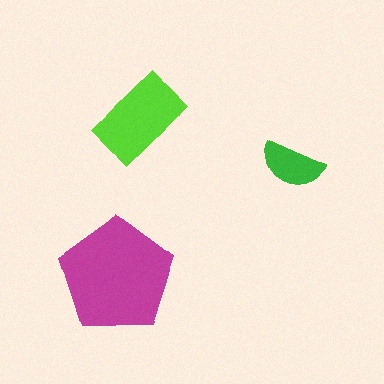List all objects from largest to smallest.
The magenta pentagon, the lime rectangle, the green semicircle.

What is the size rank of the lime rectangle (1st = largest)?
2nd.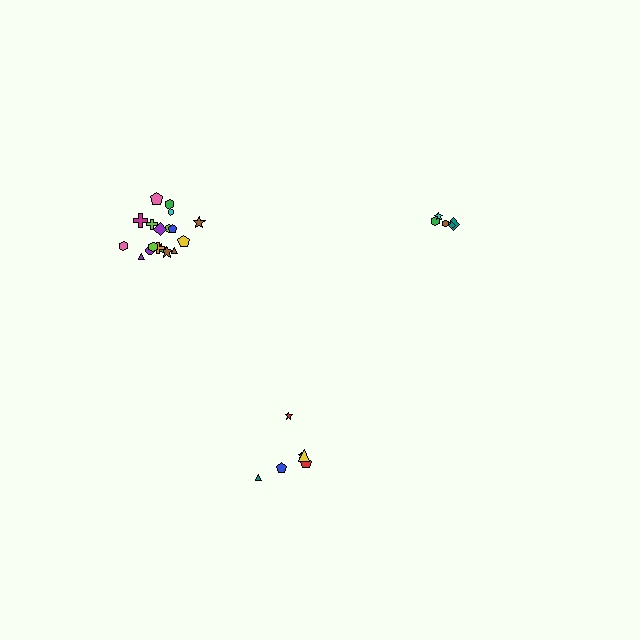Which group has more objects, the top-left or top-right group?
The top-left group.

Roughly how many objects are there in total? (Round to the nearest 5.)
Roughly 30 objects in total.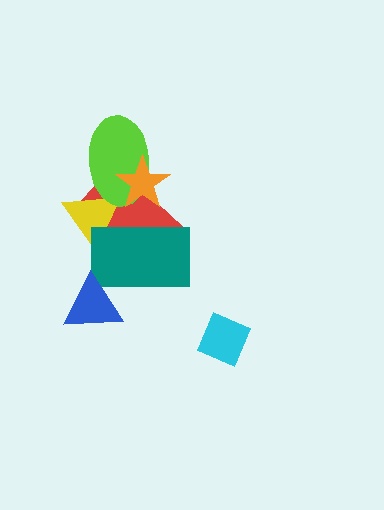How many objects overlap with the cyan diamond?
0 objects overlap with the cyan diamond.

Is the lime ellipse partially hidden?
Yes, it is partially covered by another shape.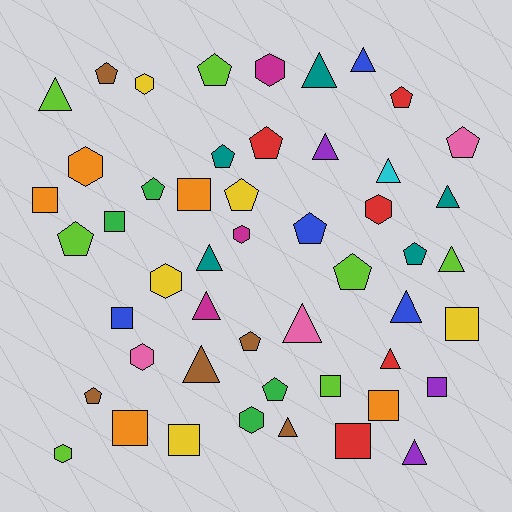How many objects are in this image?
There are 50 objects.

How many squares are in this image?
There are 11 squares.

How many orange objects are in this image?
There are 5 orange objects.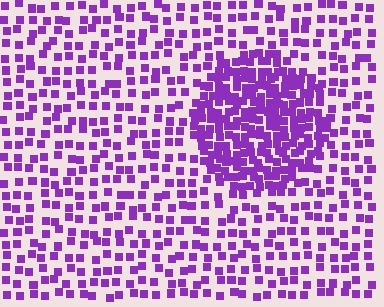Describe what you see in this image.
The image contains small purple elements arranged at two different densities. A circle-shaped region is visible where the elements are more densely packed than the surrounding area.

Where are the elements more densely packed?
The elements are more densely packed inside the circle boundary.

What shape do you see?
I see a circle.